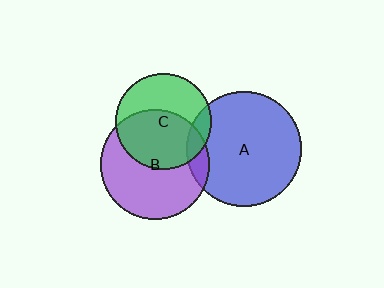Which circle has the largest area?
Circle A (blue).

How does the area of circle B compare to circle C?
Approximately 1.3 times.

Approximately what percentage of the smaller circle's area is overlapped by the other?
Approximately 10%.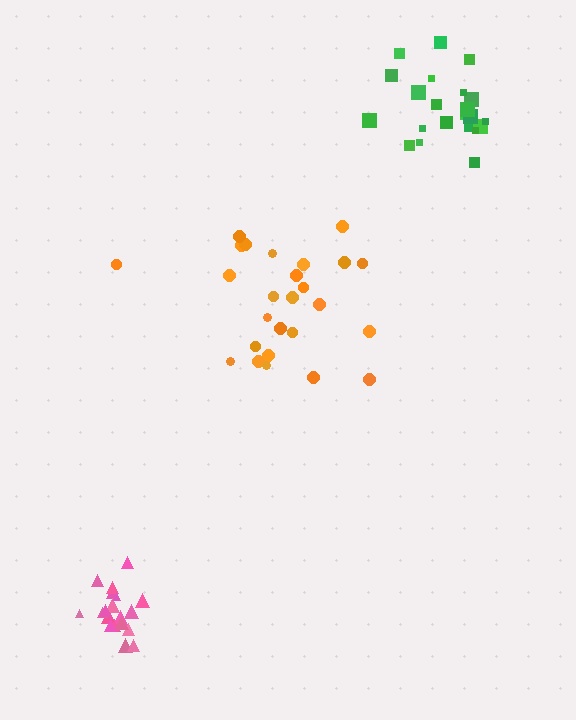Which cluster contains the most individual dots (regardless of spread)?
Orange (26).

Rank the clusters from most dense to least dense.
pink, green, orange.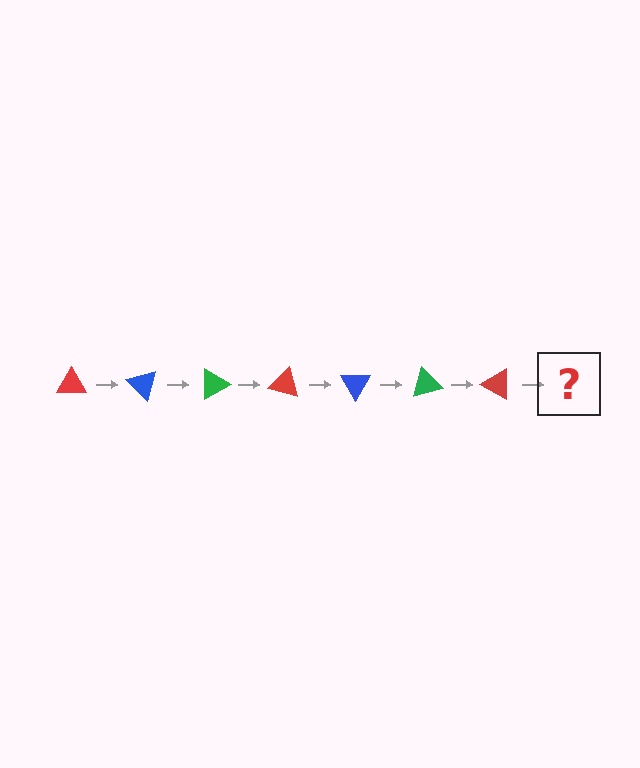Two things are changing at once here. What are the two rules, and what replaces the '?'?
The two rules are that it rotates 45 degrees each step and the color cycles through red, blue, and green. The '?' should be a blue triangle, rotated 315 degrees from the start.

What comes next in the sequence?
The next element should be a blue triangle, rotated 315 degrees from the start.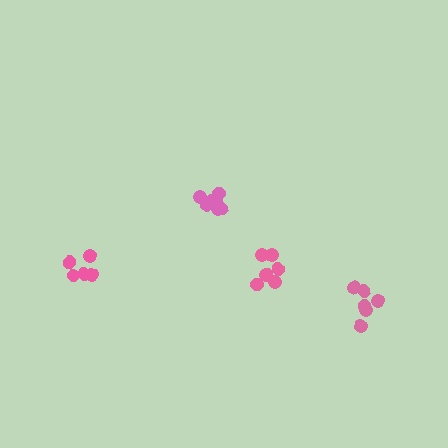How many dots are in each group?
Group 1: 6 dots, Group 2: 5 dots, Group 3: 8 dots, Group 4: 6 dots (25 total).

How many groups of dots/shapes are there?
There are 4 groups.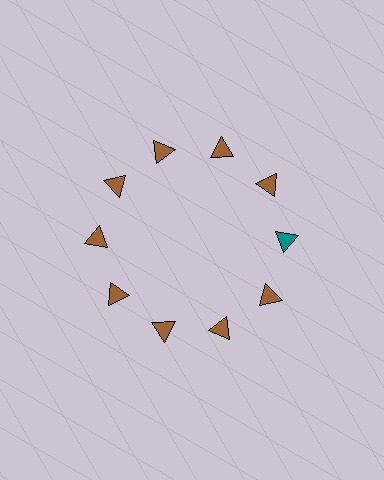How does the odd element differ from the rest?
It has a different color: teal instead of brown.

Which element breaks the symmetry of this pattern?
The teal triangle at roughly the 3 o'clock position breaks the symmetry. All other shapes are brown triangles.